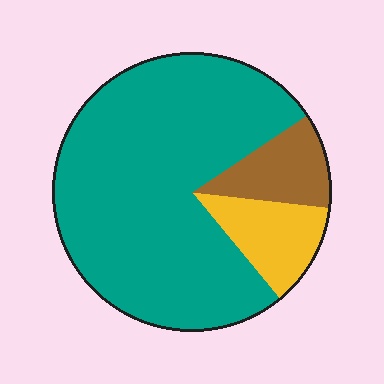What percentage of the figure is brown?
Brown takes up less than a sixth of the figure.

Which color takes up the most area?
Teal, at roughly 75%.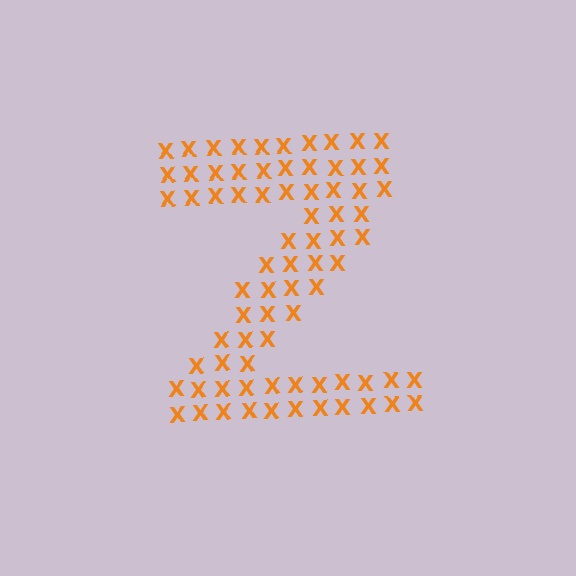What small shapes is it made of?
It is made of small letter X's.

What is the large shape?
The large shape is the letter Z.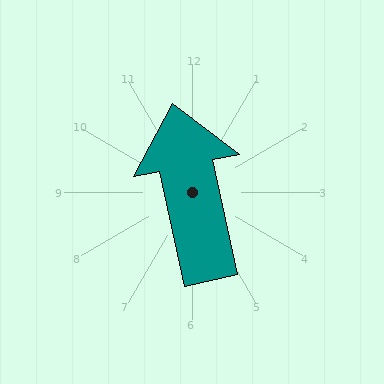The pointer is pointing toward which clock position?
Roughly 12 o'clock.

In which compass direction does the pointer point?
North.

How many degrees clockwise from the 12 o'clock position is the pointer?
Approximately 348 degrees.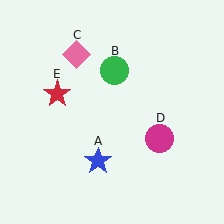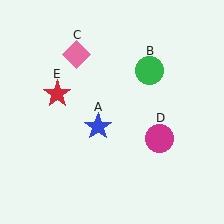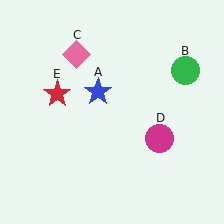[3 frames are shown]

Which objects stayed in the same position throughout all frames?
Pink diamond (object C) and magenta circle (object D) and red star (object E) remained stationary.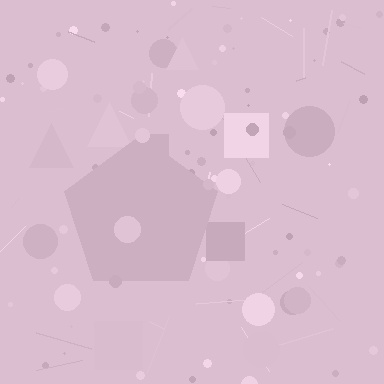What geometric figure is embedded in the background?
A pentagon is embedded in the background.